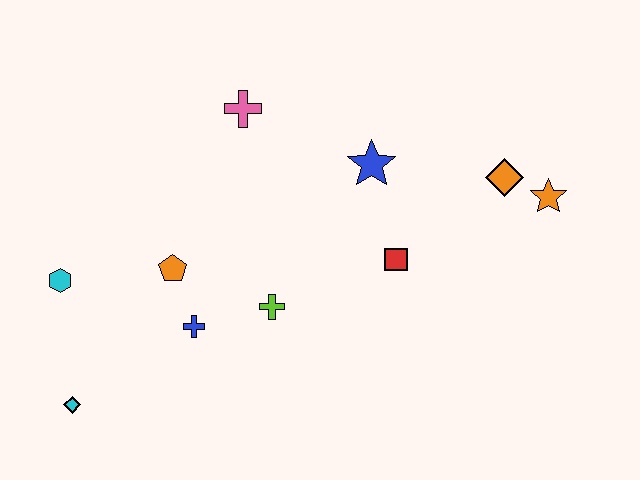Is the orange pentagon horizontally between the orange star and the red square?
No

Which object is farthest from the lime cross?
The orange star is farthest from the lime cross.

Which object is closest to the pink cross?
The blue star is closest to the pink cross.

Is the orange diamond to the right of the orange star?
No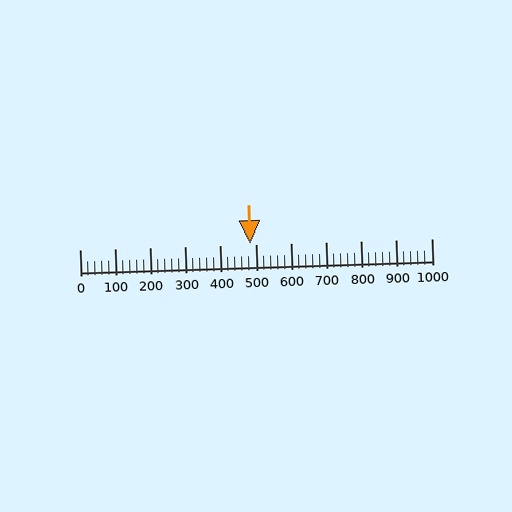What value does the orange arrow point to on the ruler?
The orange arrow points to approximately 483.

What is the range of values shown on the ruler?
The ruler shows values from 0 to 1000.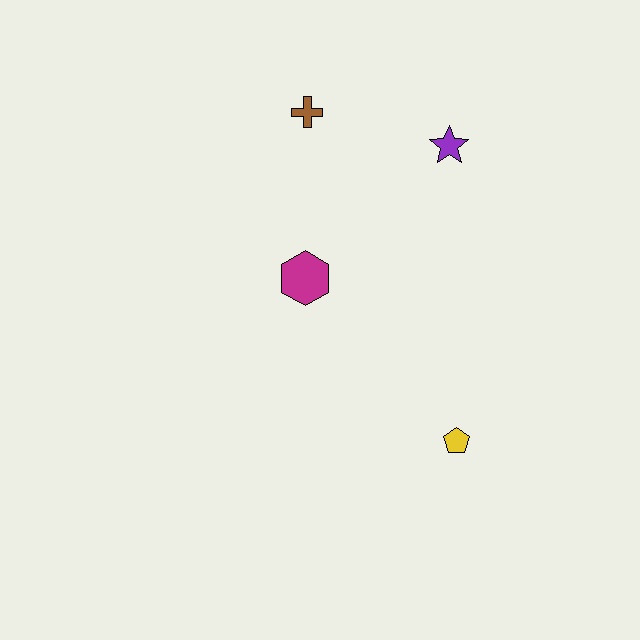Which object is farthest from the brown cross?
The yellow pentagon is farthest from the brown cross.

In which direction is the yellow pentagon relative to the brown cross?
The yellow pentagon is below the brown cross.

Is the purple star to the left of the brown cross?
No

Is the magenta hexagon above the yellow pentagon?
Yes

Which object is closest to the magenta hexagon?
The brown cross is closest to the magenta hexagon.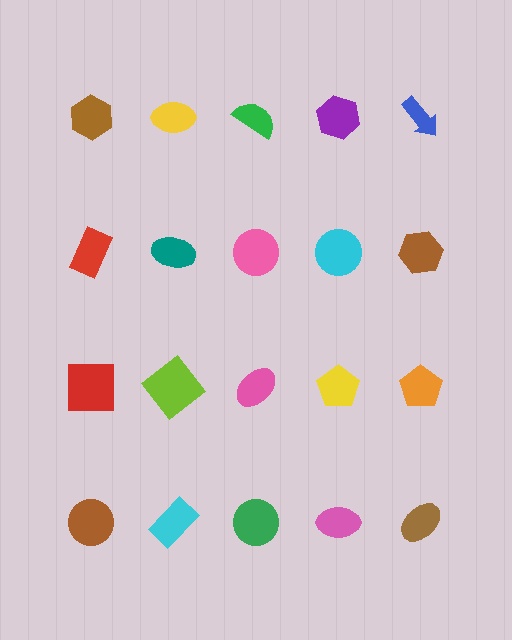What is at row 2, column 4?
A cyan circle.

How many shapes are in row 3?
5 shapes.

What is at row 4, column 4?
A pink ellipse.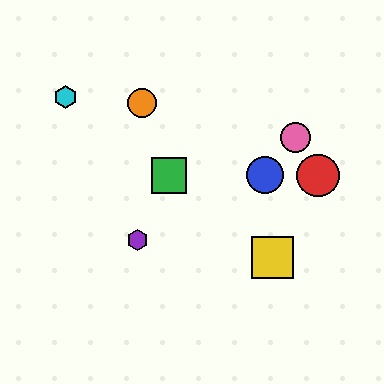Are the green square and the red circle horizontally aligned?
Yes, both are at y≈175.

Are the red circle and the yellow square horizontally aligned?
No, the red circle is at y≈175 and the yellow square is at y≈258.